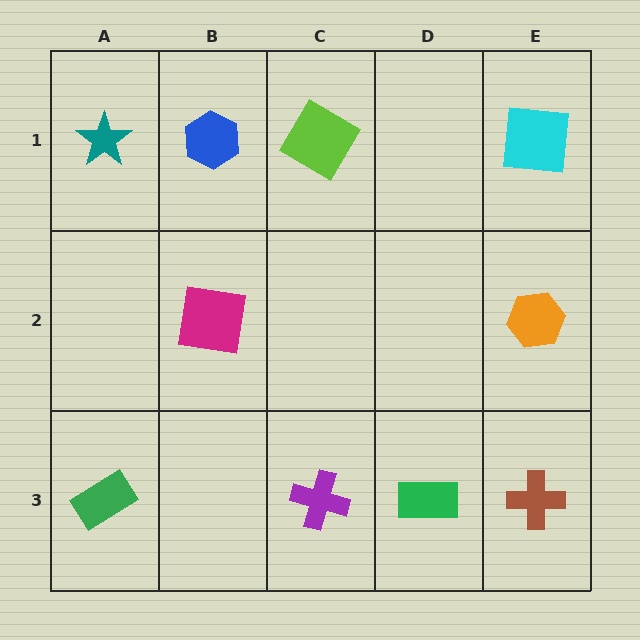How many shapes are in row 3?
4 shapes.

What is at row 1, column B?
A blue hexagon.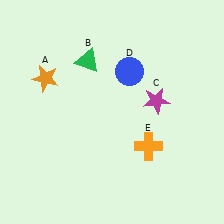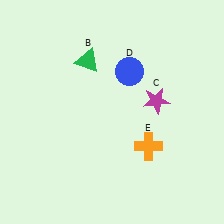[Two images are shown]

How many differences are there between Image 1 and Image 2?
There is 1 difference between the two images.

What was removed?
The orange star (A) was removed in Image 2.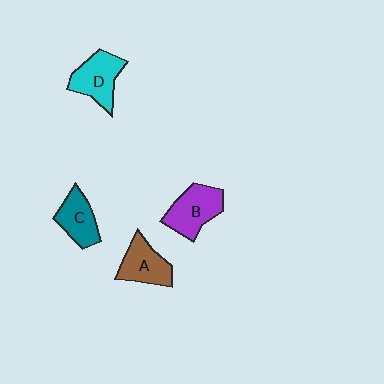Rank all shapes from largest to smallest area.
From largest to smallest: B (purple), D (cyan), A (brown), C (teal).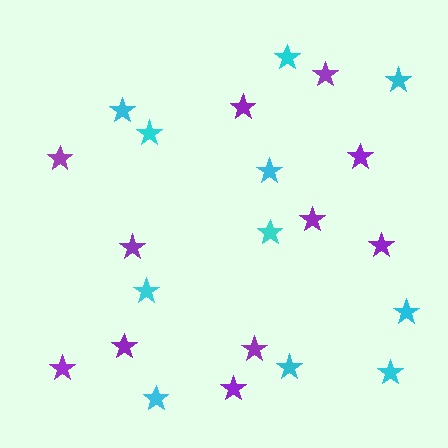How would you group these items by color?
There are 2 groups: one group of purple stars (11) and one group of cyan stars (11).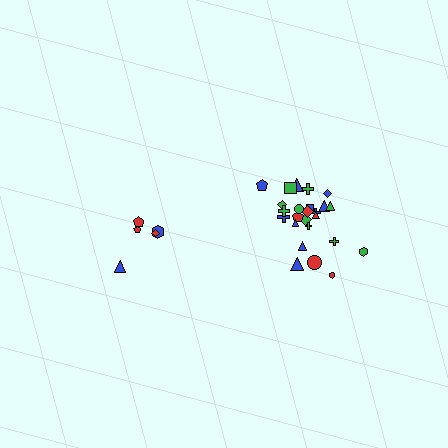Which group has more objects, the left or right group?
The right group.